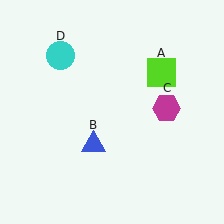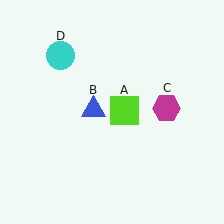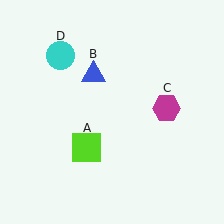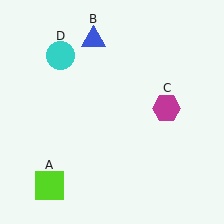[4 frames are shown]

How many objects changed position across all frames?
2 objects changed position: lime square (object A), blue triangle (object B).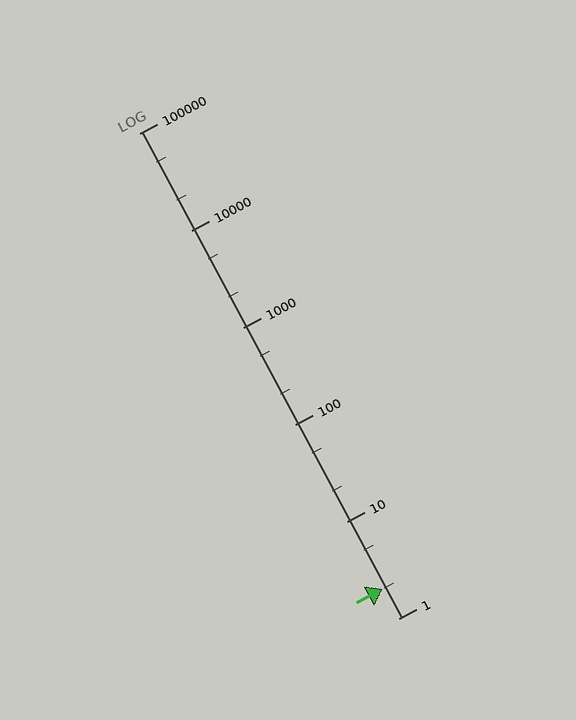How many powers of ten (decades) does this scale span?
The scale spans 5 decades, from 1 to 100000.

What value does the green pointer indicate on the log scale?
The pointer indicates approximately 2.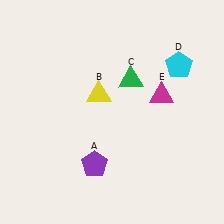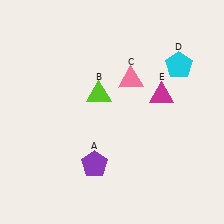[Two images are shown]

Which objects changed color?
B changed from yellow to lime. C changed from green to pink.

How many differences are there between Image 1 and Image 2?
There are 2 differences between the two images.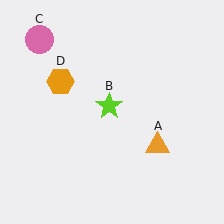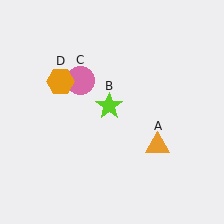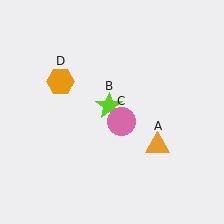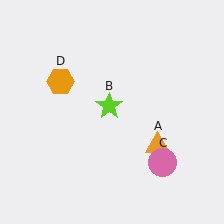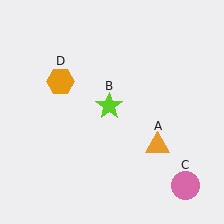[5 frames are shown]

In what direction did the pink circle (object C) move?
The pink circle (object C) moved down and to the right.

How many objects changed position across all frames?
1 object changed position: pink circle (object C).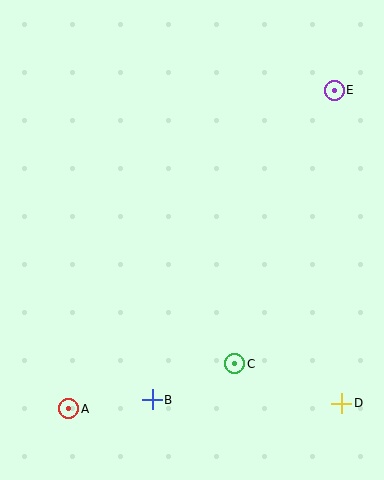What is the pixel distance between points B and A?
The distance between B and A is 84 pixels.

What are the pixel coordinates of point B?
Point B is at (152, 400).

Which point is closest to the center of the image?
Point C at (235, 364) is closest to the center.